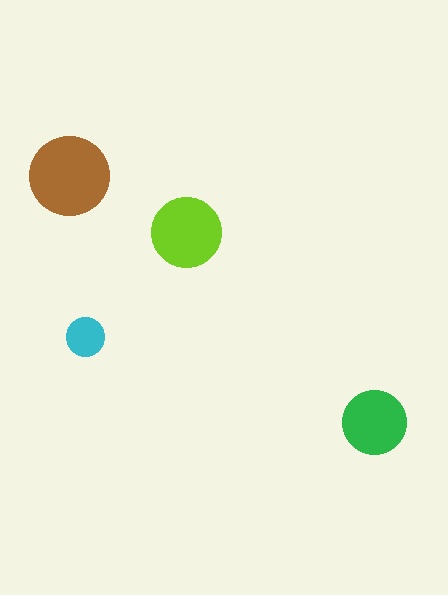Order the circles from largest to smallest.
the brown one, the lime one, the green one, the cyan one.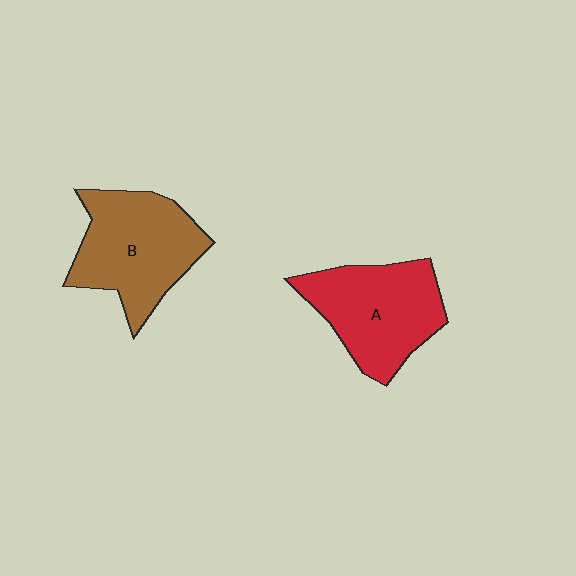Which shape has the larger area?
Shape B (brown).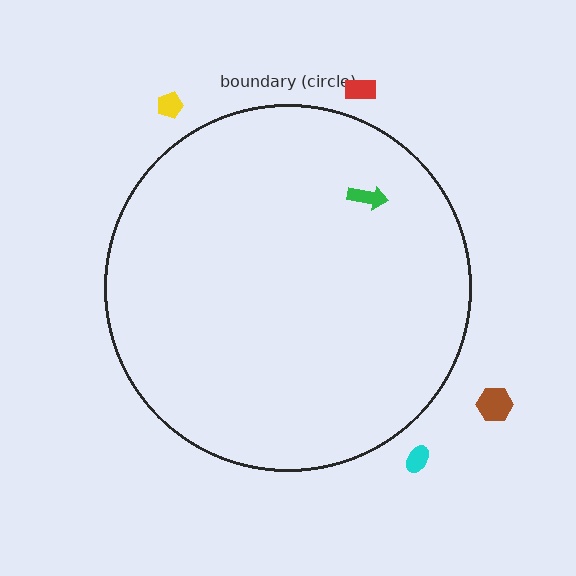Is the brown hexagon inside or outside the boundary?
Outside.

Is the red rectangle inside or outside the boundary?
Outside.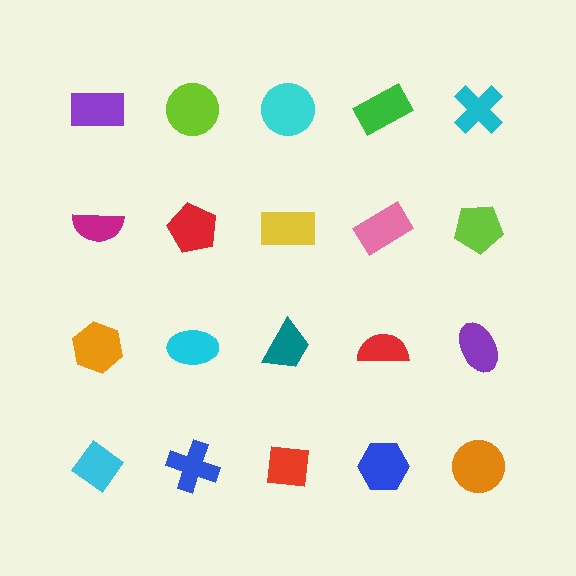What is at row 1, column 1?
A purple rectangle.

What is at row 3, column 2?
A cyan ellipse.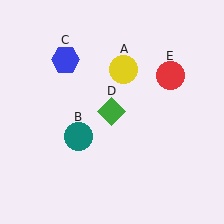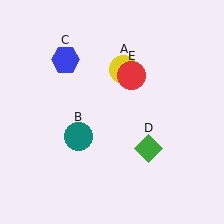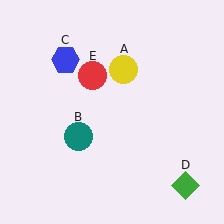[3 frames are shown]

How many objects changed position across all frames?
2 objects changed position: green diamond (object D), red circle (object E).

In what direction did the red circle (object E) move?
The red circle (object E) moved left.